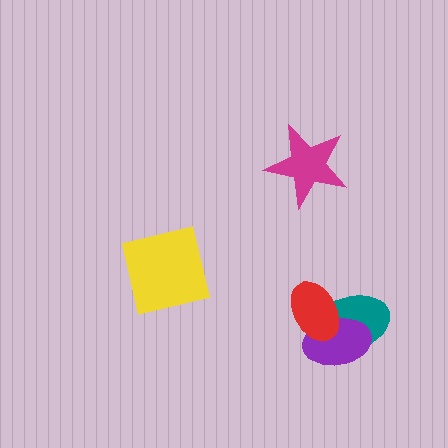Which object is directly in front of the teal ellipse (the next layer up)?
The purple ellipse is directly in front of the teal ellipse.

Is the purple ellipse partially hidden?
Yes, it is partially covered by another shape.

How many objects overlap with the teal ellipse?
2 objects overlap with the teal ellipse.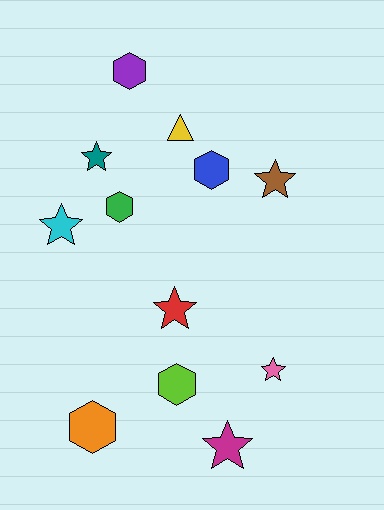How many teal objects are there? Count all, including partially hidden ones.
There is 1 teal object.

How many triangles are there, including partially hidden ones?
There is 1 triangle.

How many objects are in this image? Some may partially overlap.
There are 12 objects.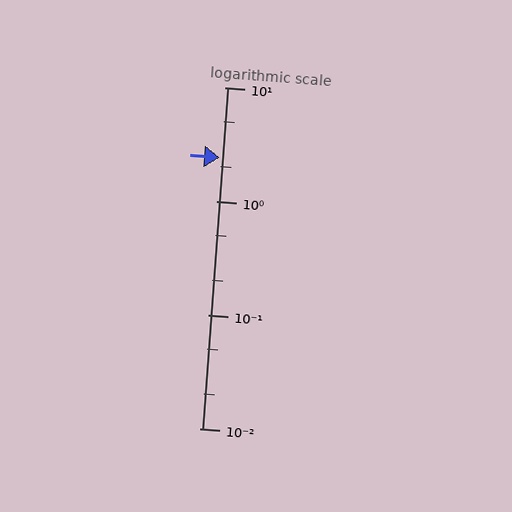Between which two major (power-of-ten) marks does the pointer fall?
The pointer is between 1 and 10.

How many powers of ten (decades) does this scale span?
The scale spans 3 decades, from 0.01 to 10.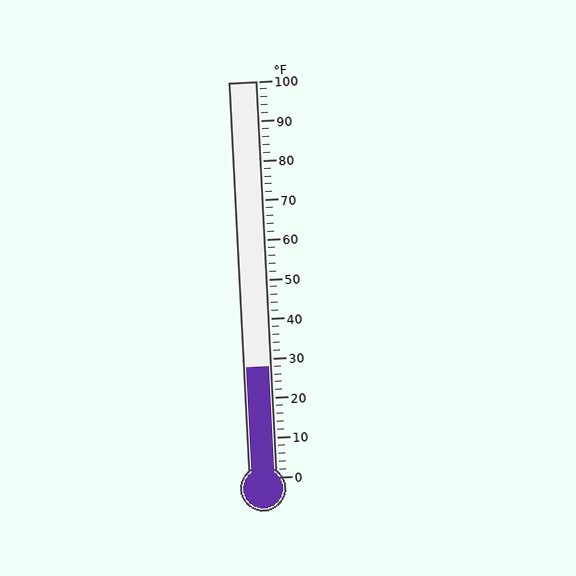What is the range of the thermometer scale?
The thermometer scale ranges from 0°F to 100°F.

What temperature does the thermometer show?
The thermometer shows approximately 28°F.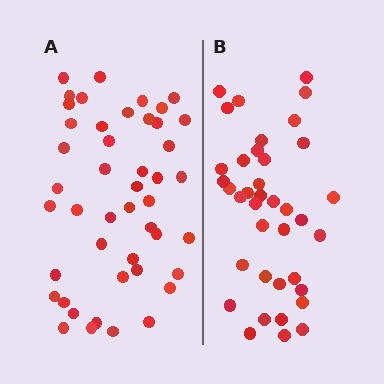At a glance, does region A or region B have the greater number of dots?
Region A (the left region) has more dots.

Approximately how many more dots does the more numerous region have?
Region A has roughly 8 or so more dots than region B.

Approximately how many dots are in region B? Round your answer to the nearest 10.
About 40 dots. (The exact count is 38, which rounds to 40.)